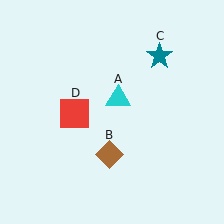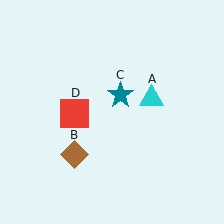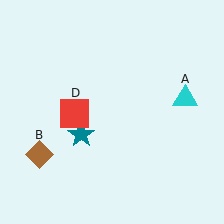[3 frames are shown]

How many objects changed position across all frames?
3 objects changed position: cyan triangle (object A), brown diamond (object B), teal star (object C).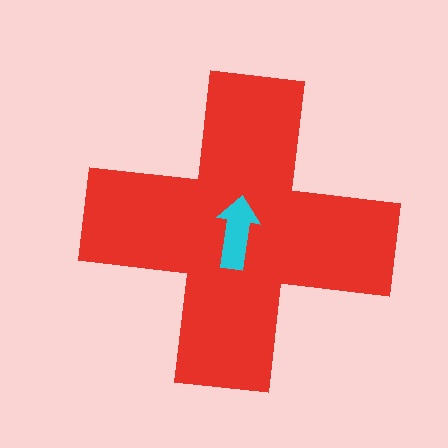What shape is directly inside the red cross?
The cyan arrow.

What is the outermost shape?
The red cross.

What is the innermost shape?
The cyan arrow.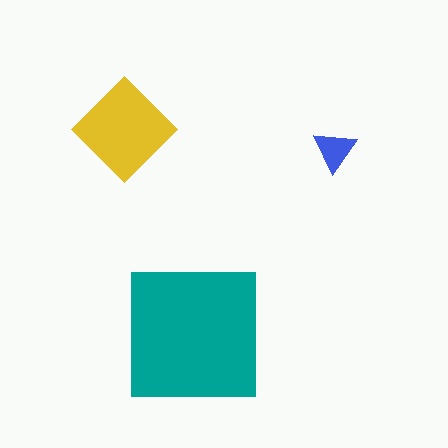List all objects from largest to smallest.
The teal square, the yellow diamond, the blue triangle.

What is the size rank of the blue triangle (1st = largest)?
3rd.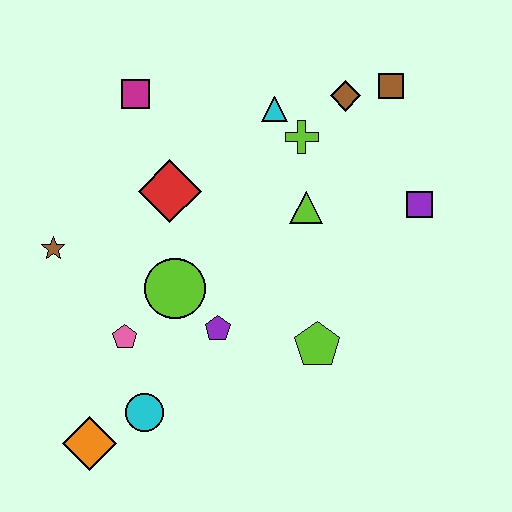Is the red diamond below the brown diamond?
Yes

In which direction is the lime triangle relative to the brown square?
The lime triangle is below the brown square.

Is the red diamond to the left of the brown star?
No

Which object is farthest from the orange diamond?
The brown square is farthest from the orange diamond.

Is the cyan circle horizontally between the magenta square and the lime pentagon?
Yes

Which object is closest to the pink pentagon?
The lime circle is closest to the pink pentagon.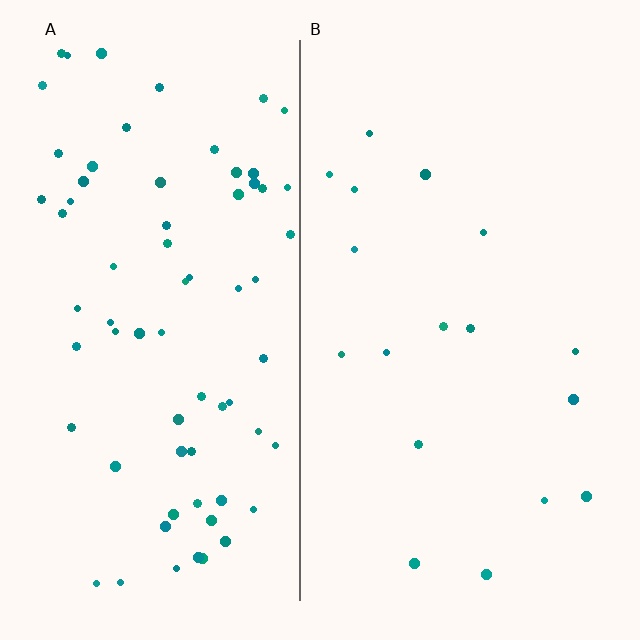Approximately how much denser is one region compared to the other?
Approximately 4.0× — region A over region B.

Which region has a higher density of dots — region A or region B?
A (the left).